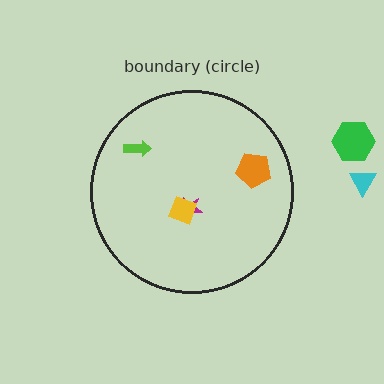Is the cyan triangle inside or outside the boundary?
Outside.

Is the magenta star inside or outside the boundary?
Inside.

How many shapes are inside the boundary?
4 inside, 2 outside.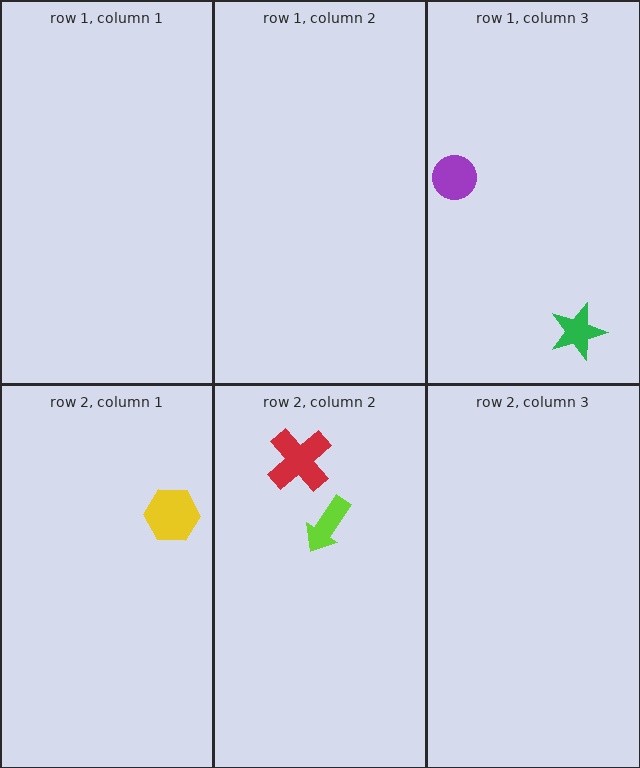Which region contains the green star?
The row 1, column 3 region.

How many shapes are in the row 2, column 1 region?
1.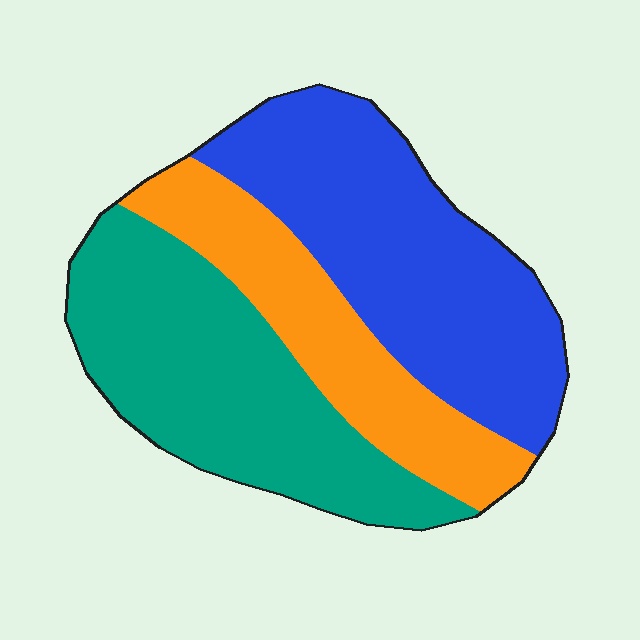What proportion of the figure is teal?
Teal covers around 35% of the figure.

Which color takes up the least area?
Orange, at roughly 25%.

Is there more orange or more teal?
Teal.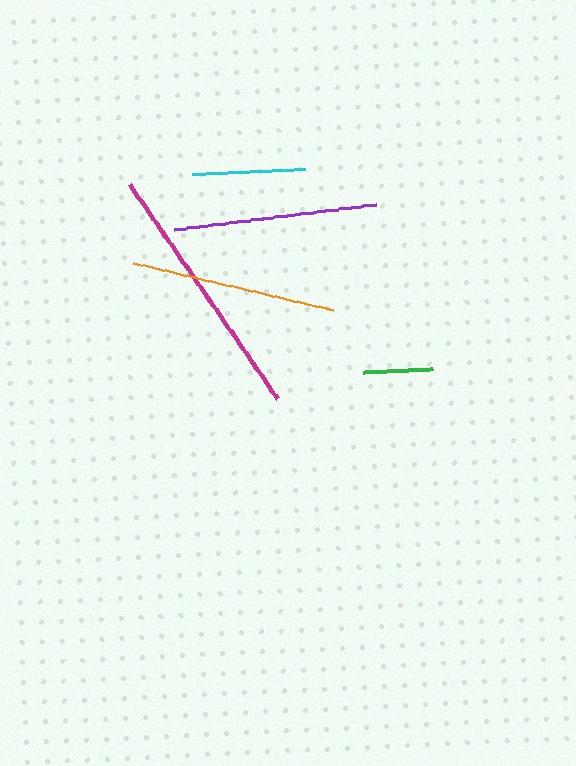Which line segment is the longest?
The magenta line is the longest at approximately 260 pixels.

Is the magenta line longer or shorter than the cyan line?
The magenta line is longer than the cyan line.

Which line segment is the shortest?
The green line is the shortest at approximately 71 pixels.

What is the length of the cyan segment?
The cyan segment is approximately 113 pixels long.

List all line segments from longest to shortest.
From longest to shortest: magenta, orange, purple, cyan, green.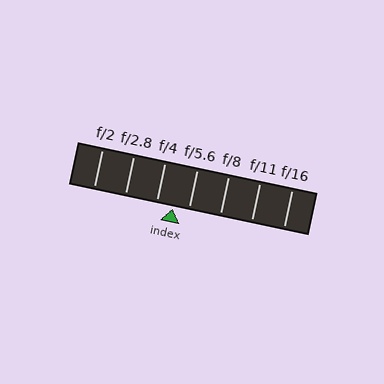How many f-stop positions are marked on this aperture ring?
There are 7 f-stop positions marked.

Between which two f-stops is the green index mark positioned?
The index mark is between f/4 and f/5.6.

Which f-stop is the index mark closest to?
The index mark is closest to f/5.6.